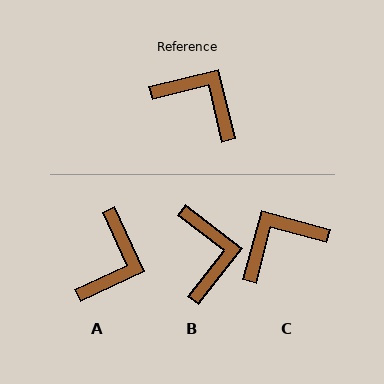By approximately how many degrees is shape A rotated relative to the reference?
Approximately 78 degrees clockwise.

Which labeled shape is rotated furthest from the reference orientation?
A, about 78 degrees away.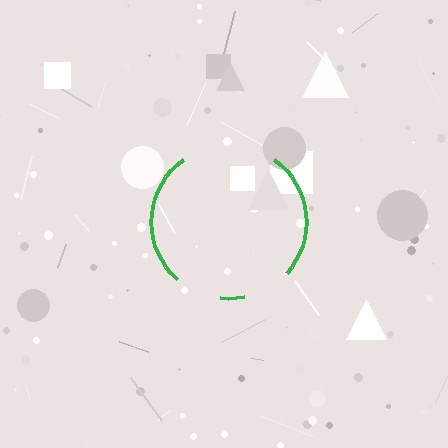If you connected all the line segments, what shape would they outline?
They would outline a circle.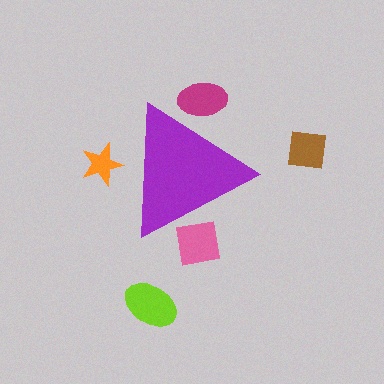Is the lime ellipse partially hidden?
No, the lime ellipse is fully visible.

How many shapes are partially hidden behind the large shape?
3 shapes are partially hidden.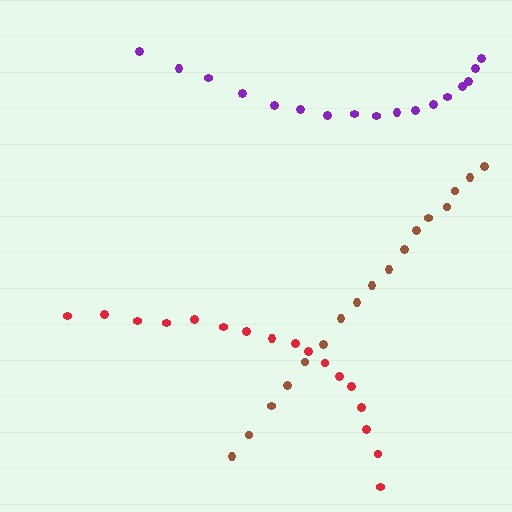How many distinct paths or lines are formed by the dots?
There are 3 distinct paths.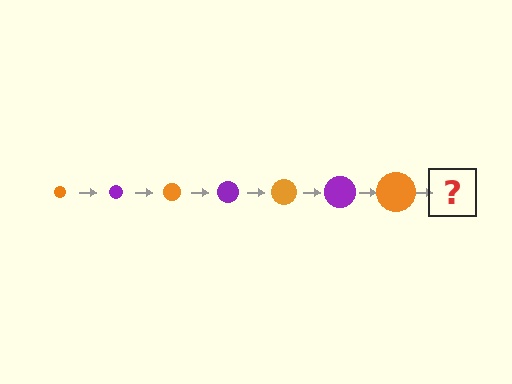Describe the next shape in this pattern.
It should be a purple circle, larger than the previous one.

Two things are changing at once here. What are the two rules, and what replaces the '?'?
The two rules are that the circle grows larger each step and the color cycles through orange and purple. The '?' should be a purple circle, larger than the previous one.